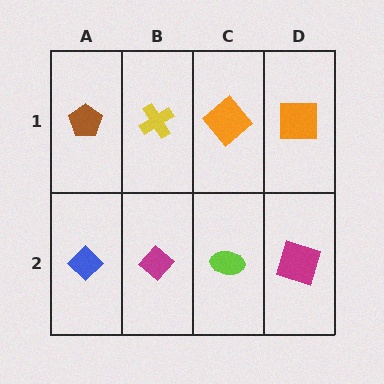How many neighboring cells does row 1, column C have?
3.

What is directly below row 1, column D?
A magenta square.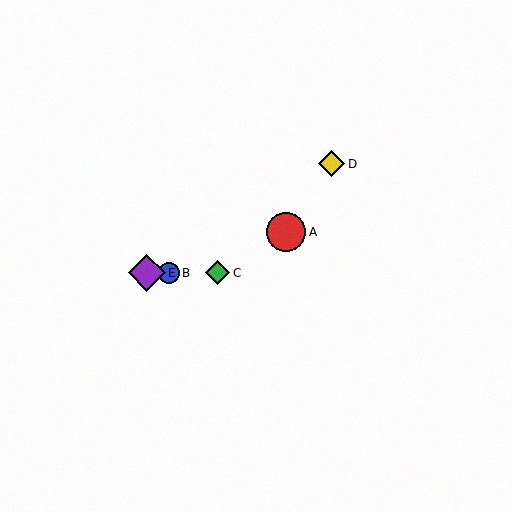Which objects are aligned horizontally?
Objects B, C, E are aligned horizontally.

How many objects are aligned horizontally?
3 objects (B, C, E) are aligned horizontally.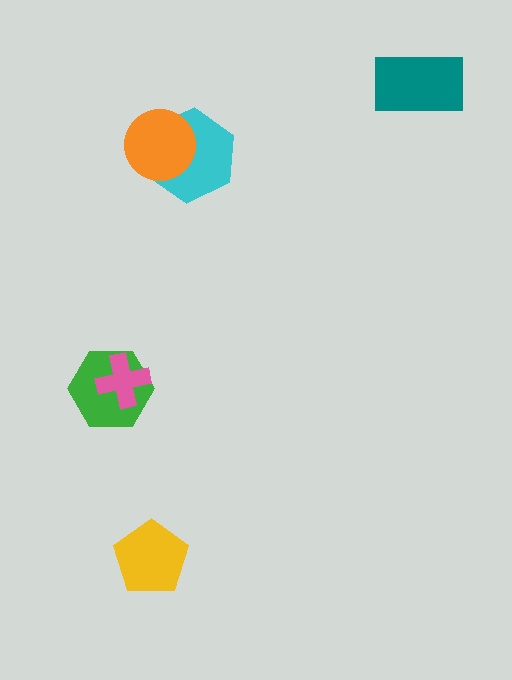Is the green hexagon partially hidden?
Yes, it is partially covered by another shape.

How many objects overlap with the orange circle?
1 object overlaps with the orange circle.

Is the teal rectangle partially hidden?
No, no other shape covers it.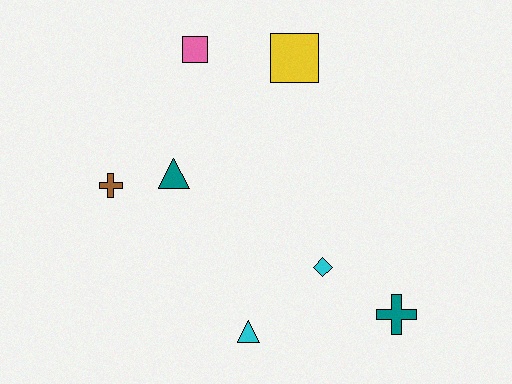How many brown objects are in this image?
There is 1 brown object.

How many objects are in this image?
There are 7 objects.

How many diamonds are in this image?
There is 1 diamond.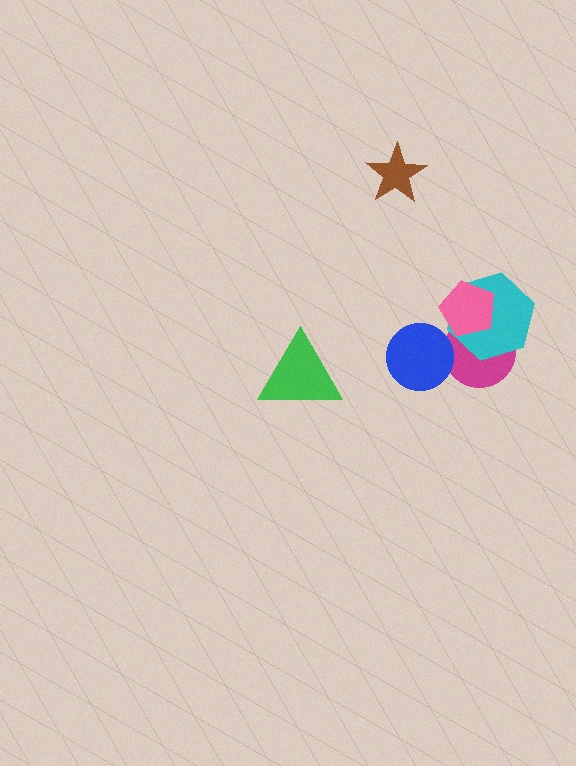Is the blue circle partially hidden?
No, no other shape covers it.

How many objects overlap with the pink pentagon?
2 objects overlap with the pink pentagon.